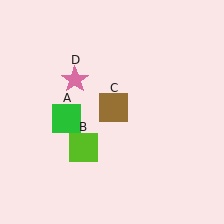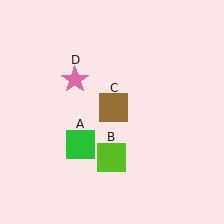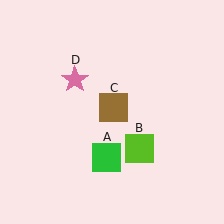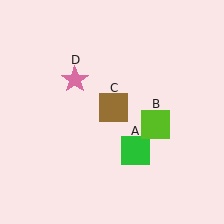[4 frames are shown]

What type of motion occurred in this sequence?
The green square (object A), lime square (object B) rotated counterclockwise around the center of the scene.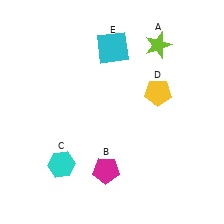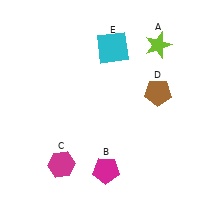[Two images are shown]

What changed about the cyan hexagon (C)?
In Image 1, C is cyan. In Image 2, it changed to magenta.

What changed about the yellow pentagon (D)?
In Image 1, D is yellow. In Image 2, it changed to brown.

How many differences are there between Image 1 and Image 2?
There are 2 differences between the two images.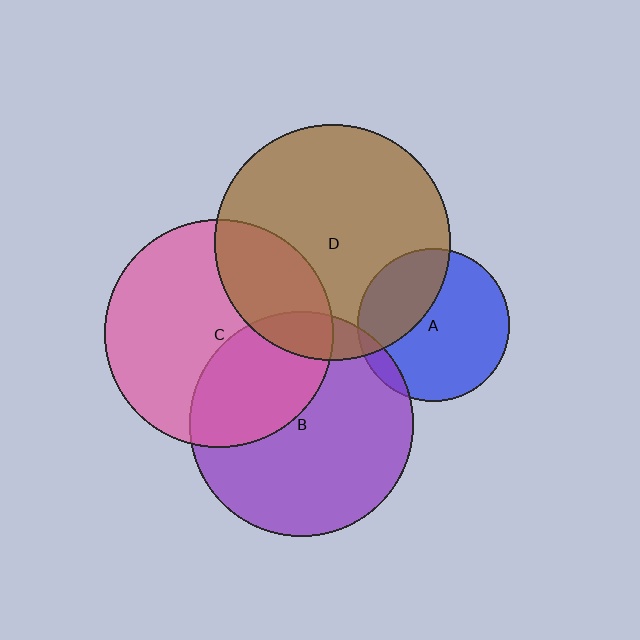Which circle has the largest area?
Circle D (brown).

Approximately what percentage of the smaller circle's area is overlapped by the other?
Approximately 10%.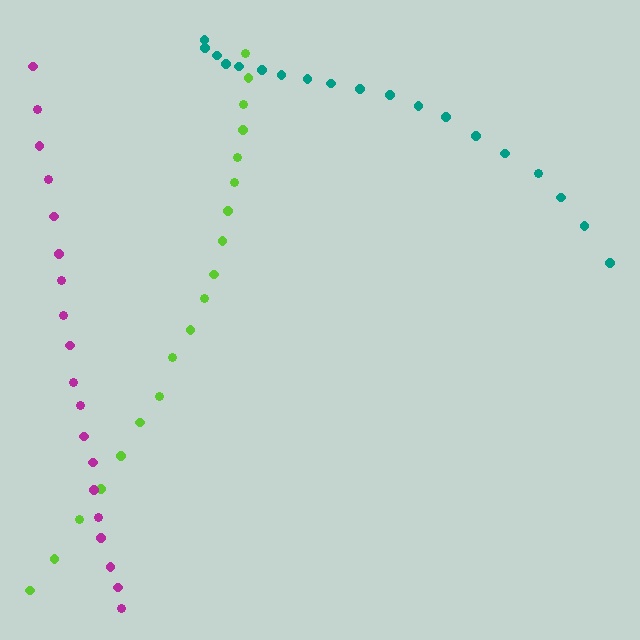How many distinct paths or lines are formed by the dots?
There are 3 distinct paths.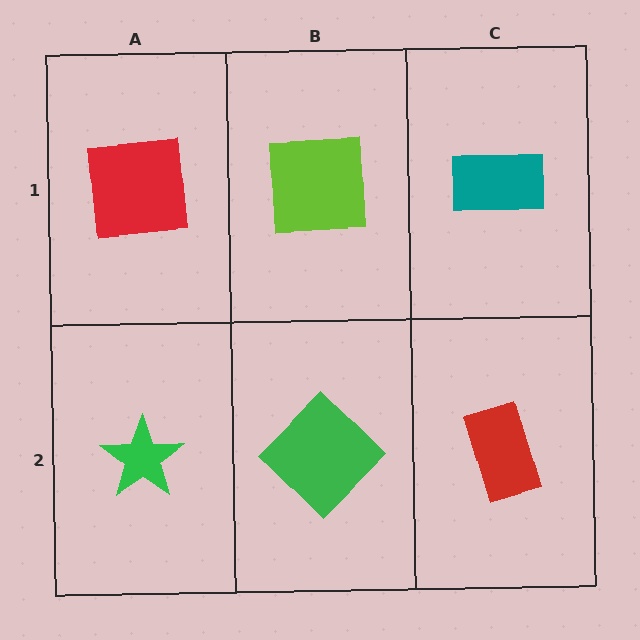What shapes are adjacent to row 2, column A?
A red square (row 1, column A), a green diamond (row 2, column B).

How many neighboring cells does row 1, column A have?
2.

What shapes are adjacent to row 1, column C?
A red rectangle (row 2, column C), a lime square (row 1, column B).